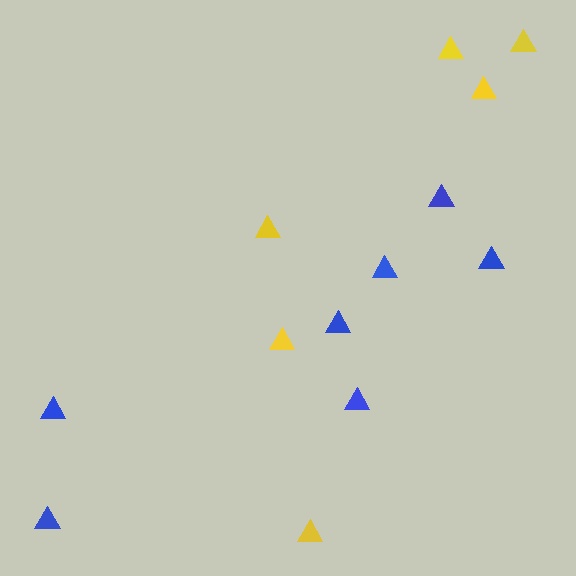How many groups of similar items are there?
There are 2 groups: one group of yellow triangles (6) and one group of blue triangles (7).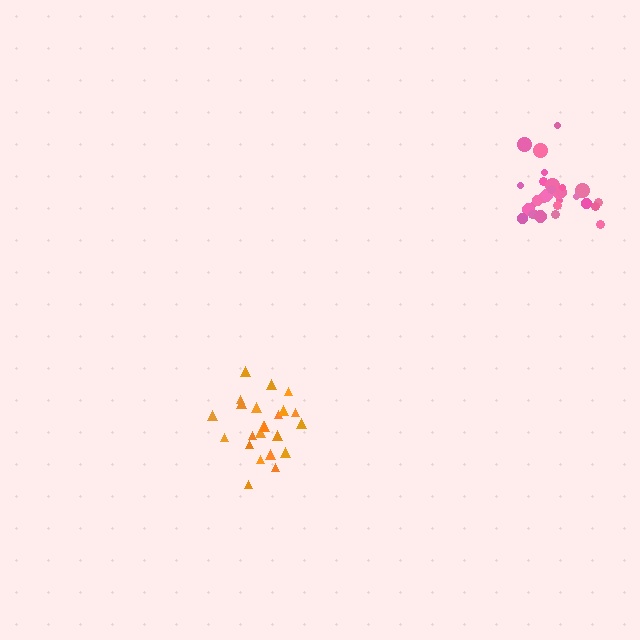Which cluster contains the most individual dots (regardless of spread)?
Pink (30).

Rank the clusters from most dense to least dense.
pink, orange.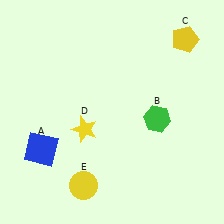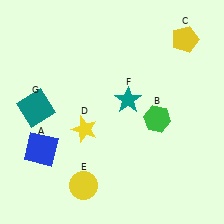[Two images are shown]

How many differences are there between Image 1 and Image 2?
There are 2 differences between the two images.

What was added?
A teal star (F), a teal square (G) were added in Image 2.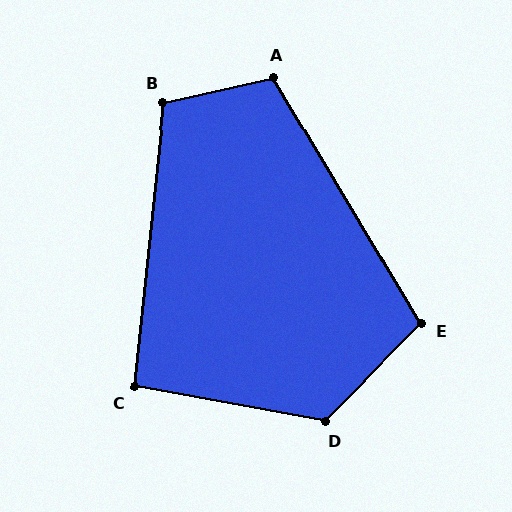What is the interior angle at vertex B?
Approximately 109 degrees (obtuse).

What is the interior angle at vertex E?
Approximately 104 degrees (obtuse).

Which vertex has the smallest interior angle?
C, at approximately 94 degrees.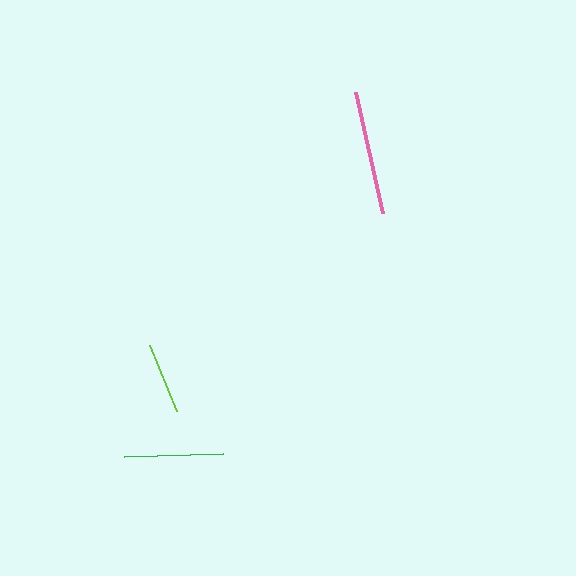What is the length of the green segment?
The green segment is approximately 99 pixels long.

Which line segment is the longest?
The pink line is the longest at approximately 124 pixels.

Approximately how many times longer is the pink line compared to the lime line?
The pink line is approximately 1.7 times the length of the lime line.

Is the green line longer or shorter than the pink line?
The pink line is longer than the green line.